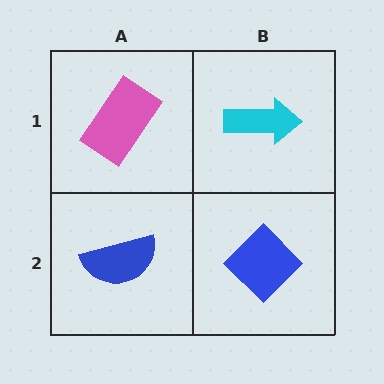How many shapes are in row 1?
2 shapes.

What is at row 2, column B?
A blue diamond.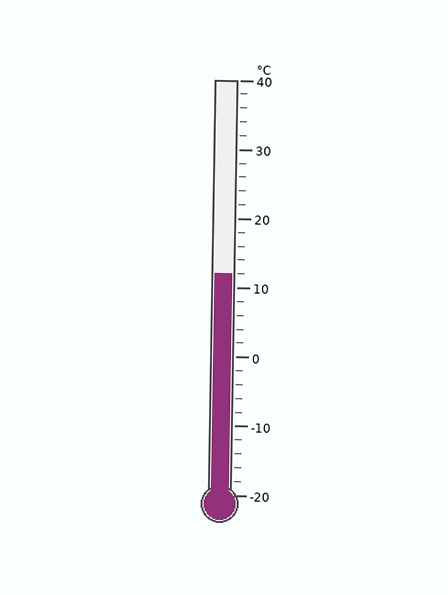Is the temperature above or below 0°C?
The temperature is above 0°C.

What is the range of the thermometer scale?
The thermometer scale ranges from -20°C to 40°C.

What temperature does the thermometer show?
The thermometer shows approximately 12°C.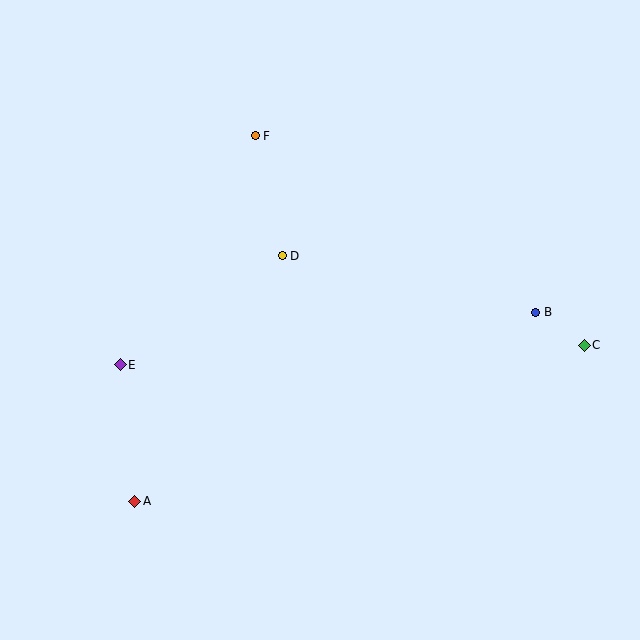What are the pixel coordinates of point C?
Point C is at (584, 345).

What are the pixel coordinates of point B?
Point B is at (536, 312).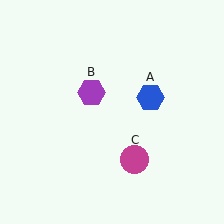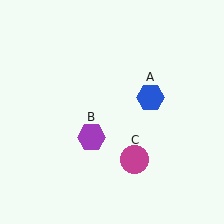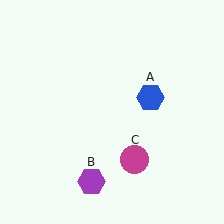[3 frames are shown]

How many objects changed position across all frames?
1 object changed position: purple hexagon (object B).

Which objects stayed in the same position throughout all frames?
Blue hexagon (object A) and magenta circle (object C) remained stationary.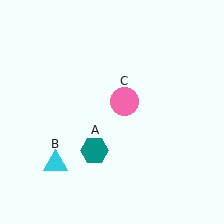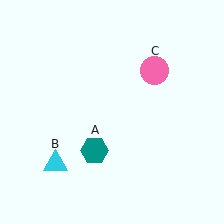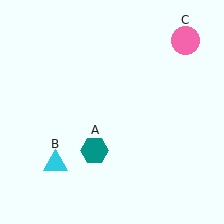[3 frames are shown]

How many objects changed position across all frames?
1 object changed position: pink circle (object C).